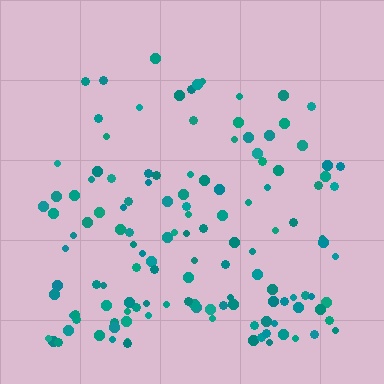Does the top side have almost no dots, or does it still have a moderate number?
Still a moderate number, just noticeably fewer than the bottom.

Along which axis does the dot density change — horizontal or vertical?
Vertical.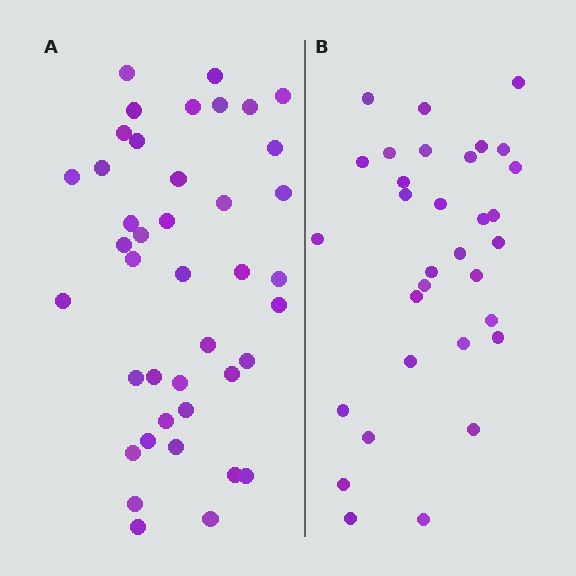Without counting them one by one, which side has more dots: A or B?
Region A (the left region) has more dots.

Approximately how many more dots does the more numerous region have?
Region A has roughly 8 or so more dots than region B.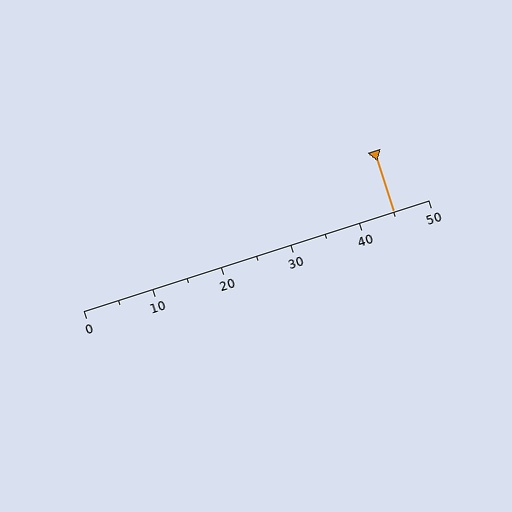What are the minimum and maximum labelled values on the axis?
The axis runs from 0 to 50.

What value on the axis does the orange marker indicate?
The marker indicates approximately 45.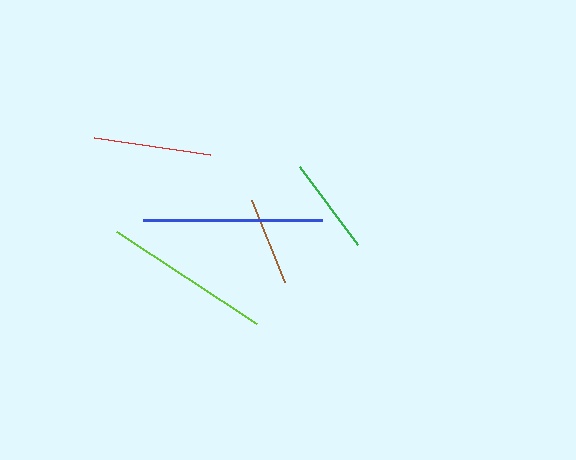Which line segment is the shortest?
The brown line is the shortest at approximately 88 pixels.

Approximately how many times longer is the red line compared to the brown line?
The red line is approximately 1.3 times the length of the brown line.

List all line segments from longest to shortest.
From longest to shortest: blue, lime, red, green, brown.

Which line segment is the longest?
The blue line is the longest at approximately 179 pixels.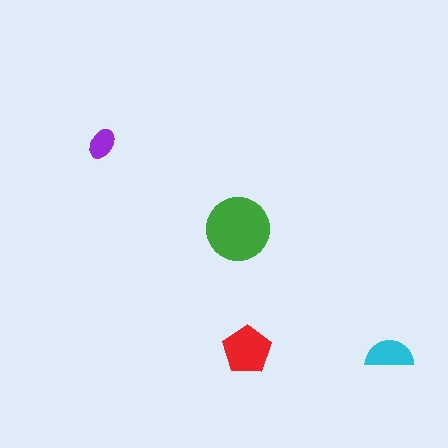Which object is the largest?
The green circle.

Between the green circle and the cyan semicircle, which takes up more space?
The green circle.